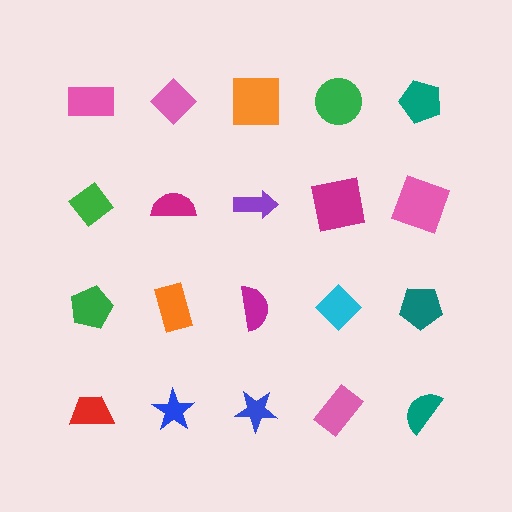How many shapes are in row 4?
5 shapes.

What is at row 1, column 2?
A pink diamond.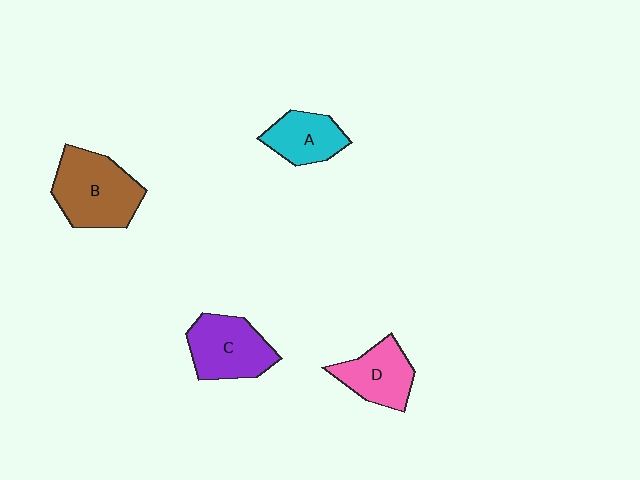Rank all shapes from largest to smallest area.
From largest to smallest: B (brown), C (purple), D (pink), A (cyan).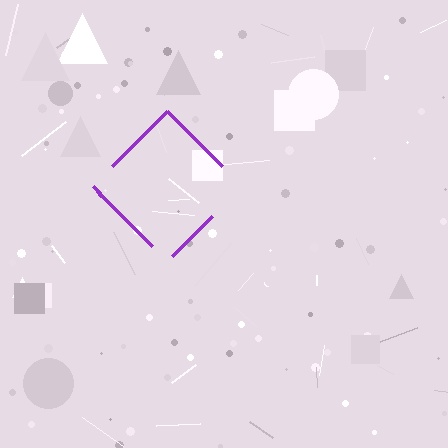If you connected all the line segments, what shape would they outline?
They would outline a diamond.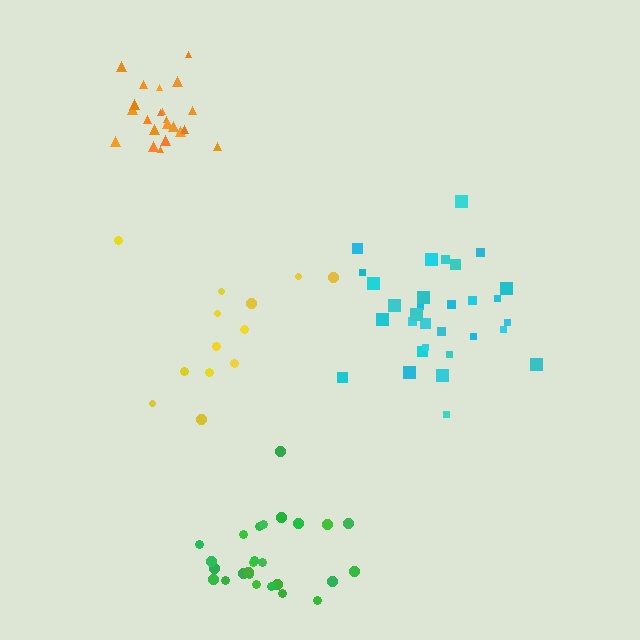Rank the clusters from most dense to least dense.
orange, green, cyan, yellow.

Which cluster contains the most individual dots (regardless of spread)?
Cyan (31).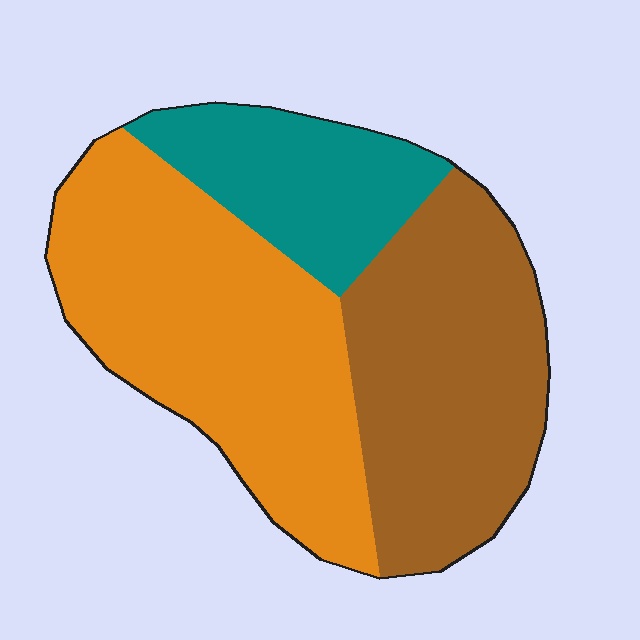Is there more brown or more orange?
Orange.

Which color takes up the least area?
Teal, at roughly 20%.